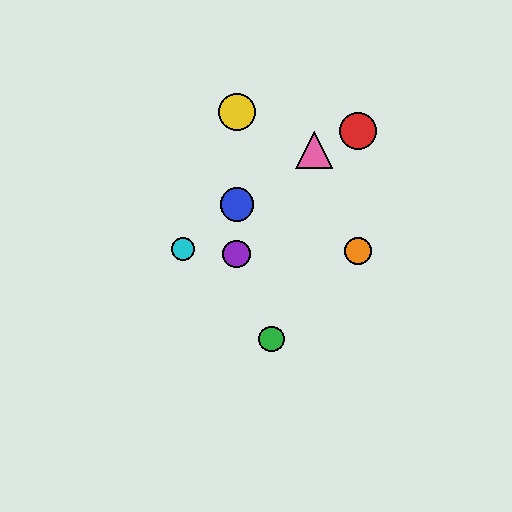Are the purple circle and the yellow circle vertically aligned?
Yes, both are at x≈237.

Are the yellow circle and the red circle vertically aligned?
No, the yellow circle is at x≈237 and the red circle is at x≈358.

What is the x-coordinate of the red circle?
The red circle is at x≈358.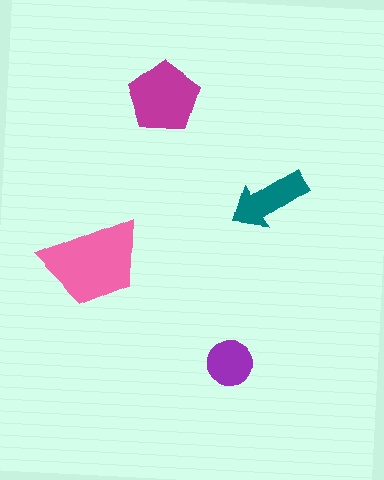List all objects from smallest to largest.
The purple circle, the teal arrow, the magenta pentagon, the pink trapezoid.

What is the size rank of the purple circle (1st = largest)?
4th.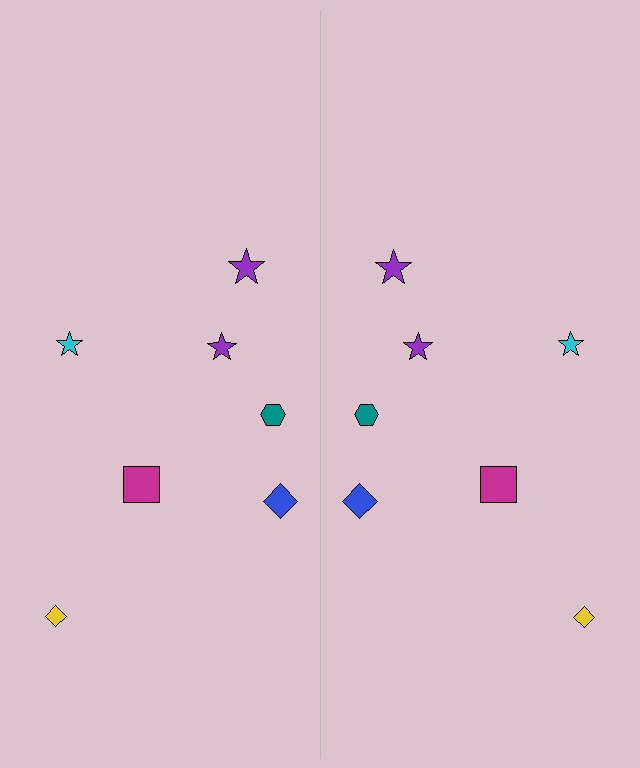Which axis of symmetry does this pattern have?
The pattern has a vertical axis of symmetry running through the center of the image.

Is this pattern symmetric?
Yes, this pattern has bilateral (reflection) symmetry.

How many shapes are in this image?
There are 14 shapes in this image.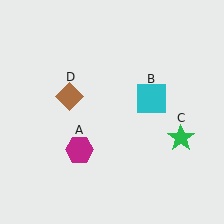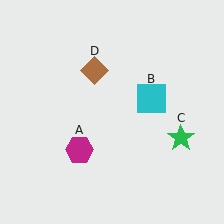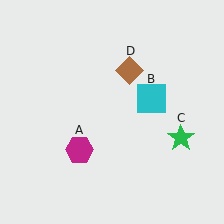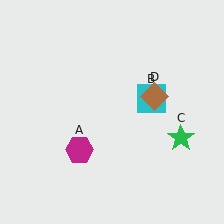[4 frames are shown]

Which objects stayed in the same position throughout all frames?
Magenta hexagon (object A) and cyan square (object B) and green star (object C) remained stationary.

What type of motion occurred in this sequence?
The brown diamond (object D) rotated clockwise around the center of the scene.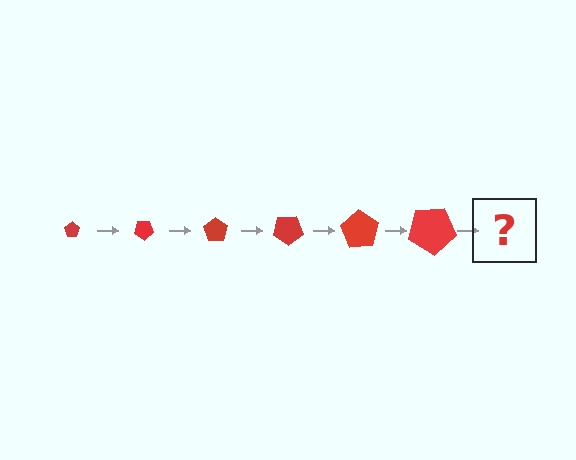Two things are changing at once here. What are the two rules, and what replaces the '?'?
The two rules are that the pentagon grows larger each step and it rotates 35 degrees each step. The '?' should be a pentagon, larger than the previous one and rotated 210 degrees from the start.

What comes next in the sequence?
The next element should be a pentagon, larger than the previous one and rotated 210 degrees from the start.